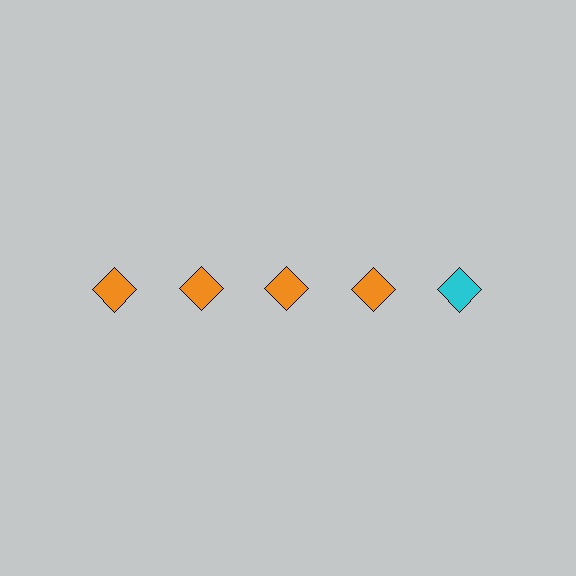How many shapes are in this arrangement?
There are 5 shapes arranged in a grid pattern.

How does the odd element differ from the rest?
It has a different color: cyan instead of orange.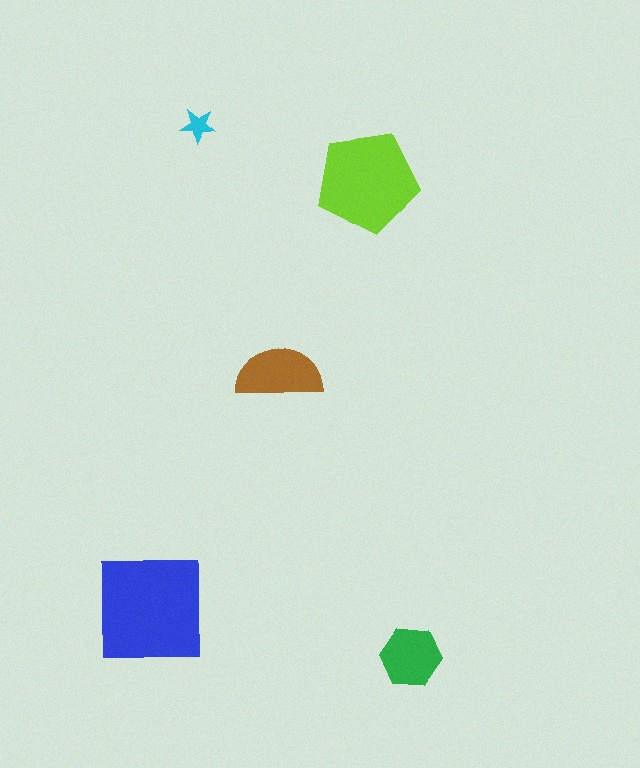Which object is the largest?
The blue square.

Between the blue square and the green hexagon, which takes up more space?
The blue square.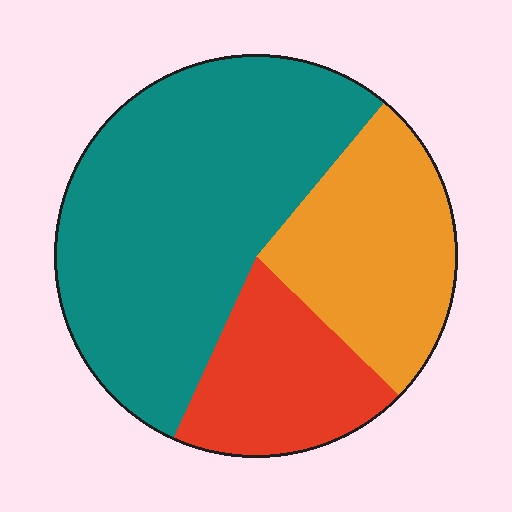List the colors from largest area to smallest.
From largest to smallest: teal, orange, red.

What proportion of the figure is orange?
Orange covers 26% of the figure.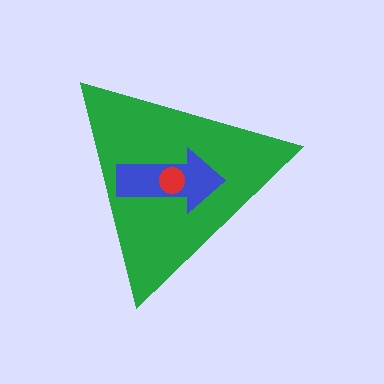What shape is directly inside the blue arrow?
The red circle.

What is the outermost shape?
The green triangle.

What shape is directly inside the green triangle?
The blue arrow.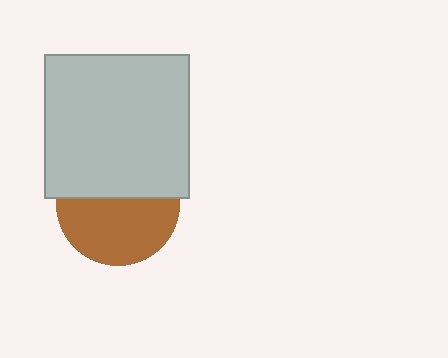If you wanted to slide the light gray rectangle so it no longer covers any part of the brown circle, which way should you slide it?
Slide it up — that is the most direct way to separate the two shapes.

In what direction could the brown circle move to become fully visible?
The brown circle could move down. That would shift it out from behind the light gray rectangle entirely.